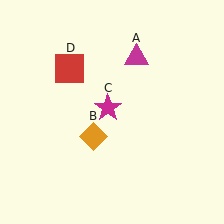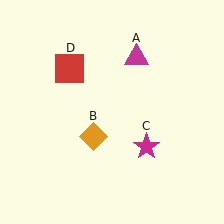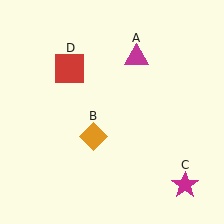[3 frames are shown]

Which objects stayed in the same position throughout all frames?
Magenta triangle (object A) and orange diamond (object B) and red square (object D) remained stationary.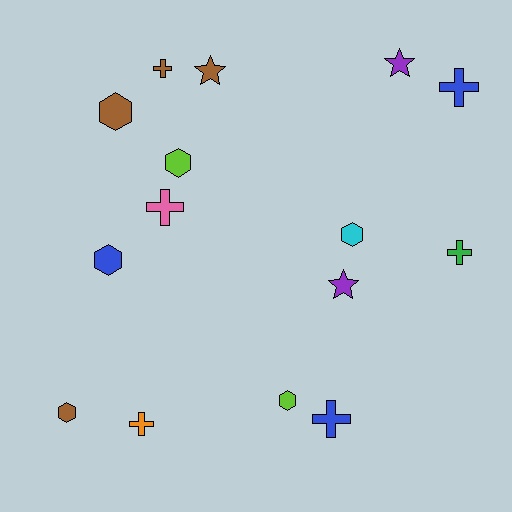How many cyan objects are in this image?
There is 1 cyan object.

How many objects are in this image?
There are 15 objects.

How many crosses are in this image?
There are 6 crosses.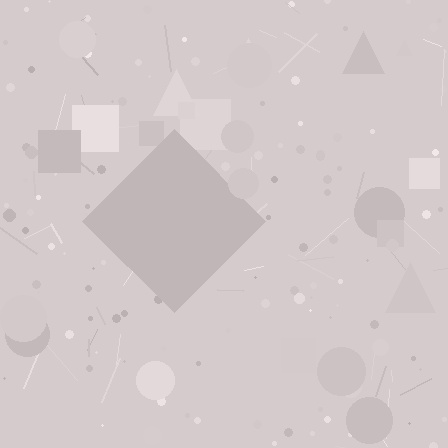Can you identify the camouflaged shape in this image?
The camouflaged shape is a diamond.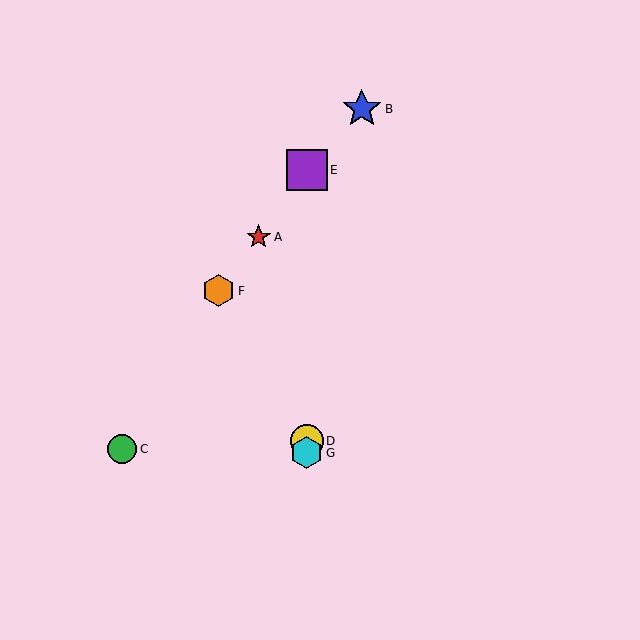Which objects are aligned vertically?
Objects D, E, G are aligned vertically.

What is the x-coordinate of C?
Object C is at x≈122.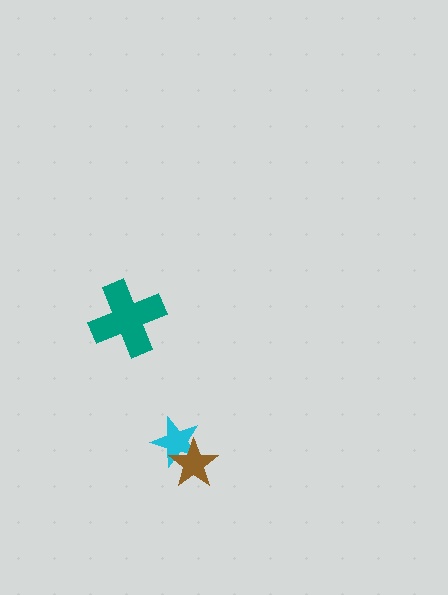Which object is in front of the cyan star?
The brown star is in front of the cyan star.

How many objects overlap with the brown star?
1 object overlaps with the brown star.